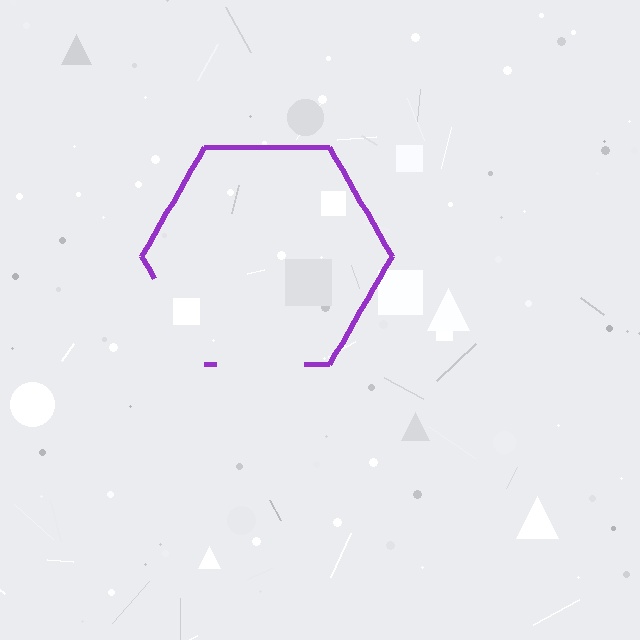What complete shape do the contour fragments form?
The contour fragments form a hexagon.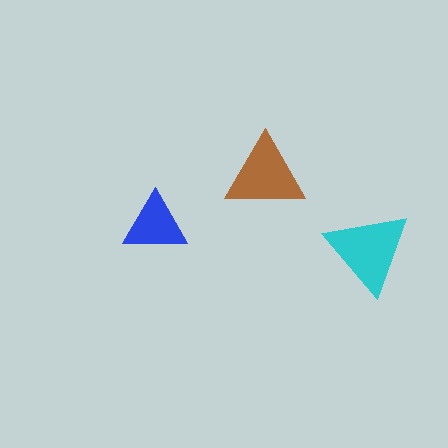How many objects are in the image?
There are 3 objects in the image.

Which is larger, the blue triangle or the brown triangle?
The brown one.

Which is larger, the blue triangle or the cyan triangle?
The cyan one.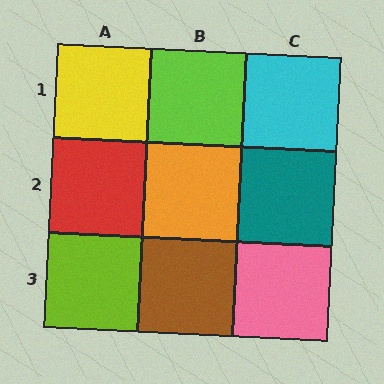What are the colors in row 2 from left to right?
Red, orange, teal.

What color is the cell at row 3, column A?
Lime.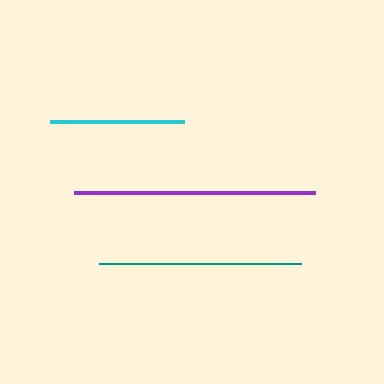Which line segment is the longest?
The purple line is the longest at approximately 241 pixels.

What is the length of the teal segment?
The teal segment is approximately 202 pixels long.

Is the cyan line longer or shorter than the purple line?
The purple line is longer than the cyan line.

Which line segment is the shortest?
The cyan line is the shortest at approximately 134 pixels.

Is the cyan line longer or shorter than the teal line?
The teal line is longer than the cyan line.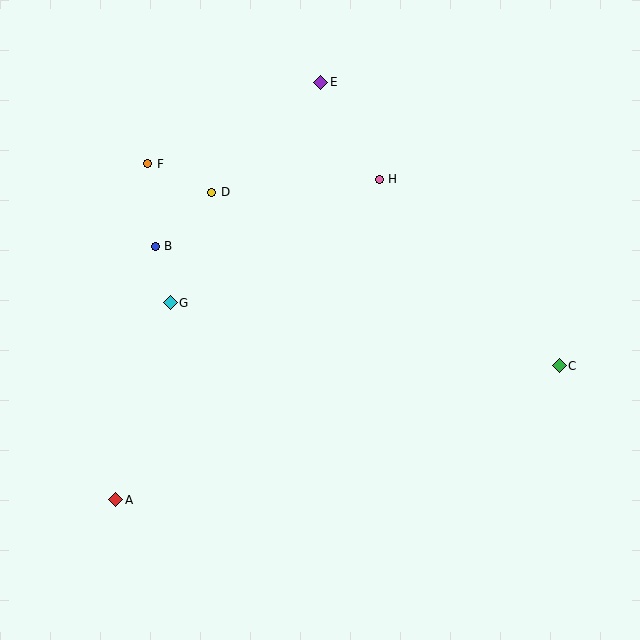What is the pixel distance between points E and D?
The distance between E and D is 155 pixels.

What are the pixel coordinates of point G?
Point G is at (170, 303).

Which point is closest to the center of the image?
Point G at (170, 303) is closest to the center.